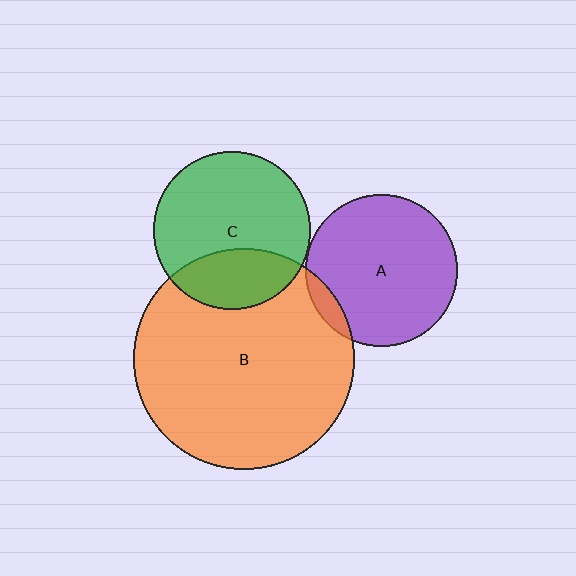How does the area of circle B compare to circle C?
Approximately 2.0 times.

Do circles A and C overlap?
Yes.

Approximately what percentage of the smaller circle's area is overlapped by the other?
Approximately 5%.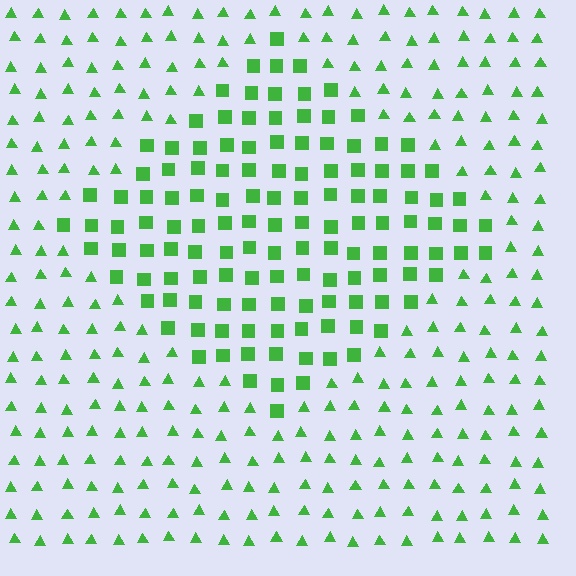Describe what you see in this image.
The image is filled with small green elements arranged in a uniform grid. A diamond-shaped region contains squares, while the surrounding area contains triangles. The boundary is defined purely by the change in element shape.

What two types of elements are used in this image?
The image uses squares inside the diamond region and triangles outside it.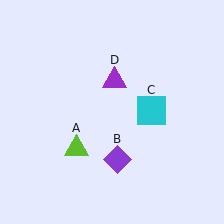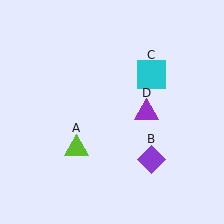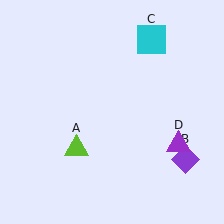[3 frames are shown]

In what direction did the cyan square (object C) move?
The cyan square (object C) moved up.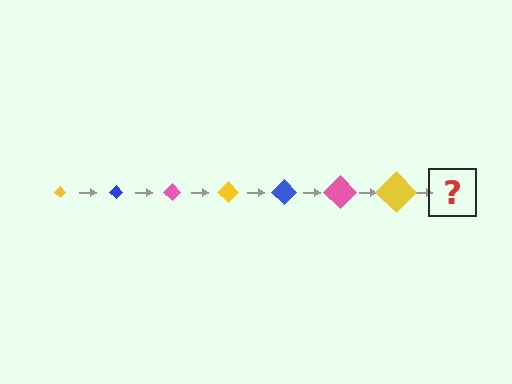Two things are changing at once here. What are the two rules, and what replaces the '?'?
The two rules are that the diamond grows larger each step and the color cycles through yellow, blue, and pink. The '?' should be a blue diamond, larger than the previous one.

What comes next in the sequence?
The next element should be a blue diamond, larger than the previous one.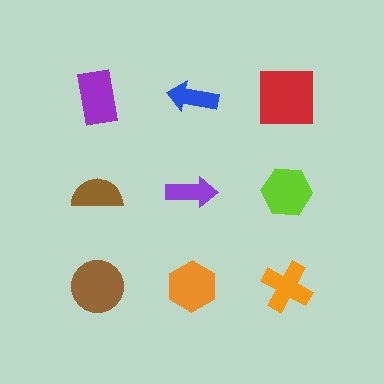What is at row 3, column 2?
An orange hexagon.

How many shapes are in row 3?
3 shapes.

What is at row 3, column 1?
A brown circle.